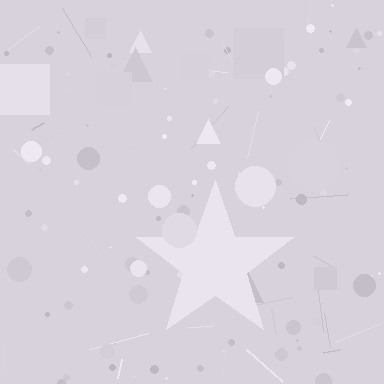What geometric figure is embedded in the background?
A star is embedded in the background.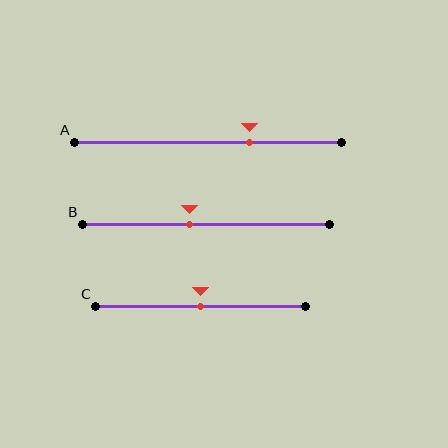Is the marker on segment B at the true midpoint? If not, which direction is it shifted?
No, the marker on segment B is shifted to the left by about 7% of the segment length.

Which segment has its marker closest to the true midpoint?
Segment C has its marker closest to the true midpoint.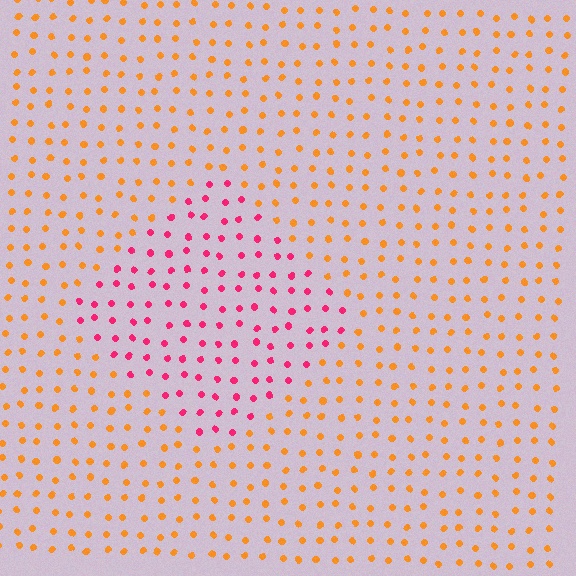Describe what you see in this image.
The image is filled with small orange elements in a uniform arrangement. A diamond-shaped region is visible where the elements are tinted to a slightly different hue, forming a subtle color boundary.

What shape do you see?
I see a diamond.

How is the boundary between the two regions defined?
The boundary is defined purely by a slight shift in hue (about 54 degrees). Spacing, size, and orientation are identical on both sides.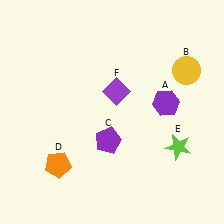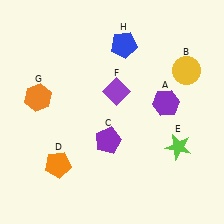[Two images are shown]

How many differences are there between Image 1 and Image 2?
There are 2 differences between the two images.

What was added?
An orange hexagon (G), a blue pentagon (H) were added in Image 2.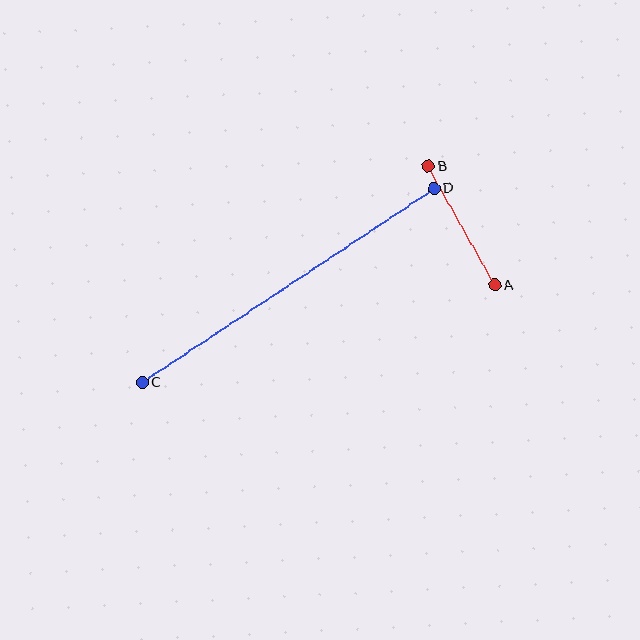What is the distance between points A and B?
The distance is approximately 136 pixels.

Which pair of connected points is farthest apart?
Points C and D are farthest apart.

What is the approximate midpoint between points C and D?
The midpoint is at approximately (288, 286) pixels.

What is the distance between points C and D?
The distance is approximately 351 pixels.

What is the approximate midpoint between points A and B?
The midpoint is at approximately (461, 226) pixels.